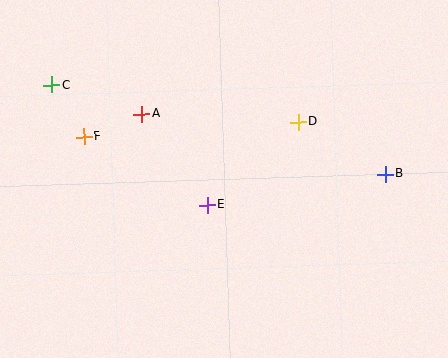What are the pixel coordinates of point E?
Point E is at (207, 205).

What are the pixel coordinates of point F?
Point F is at (84, 137).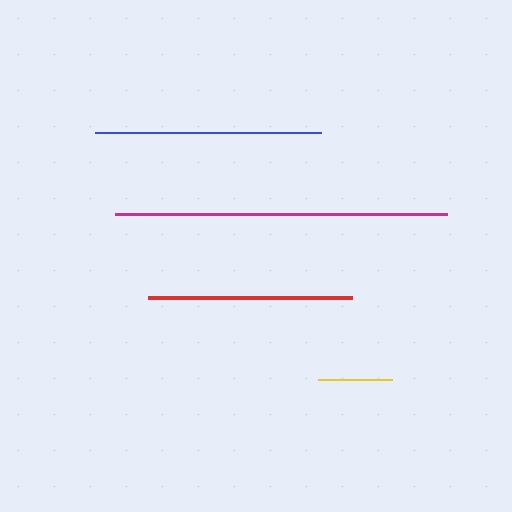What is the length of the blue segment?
The blue segment is approximately 226 pixels long.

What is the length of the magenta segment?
The magenta segment is approximately 331 pixels long.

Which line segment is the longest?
The magenta line is the longest at approximately 331 pixels.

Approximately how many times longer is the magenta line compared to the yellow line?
The magenta line is approximately 4.5 times the length of the yellow line.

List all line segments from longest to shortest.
From longest to shortest: magenta, blue, red, yellow.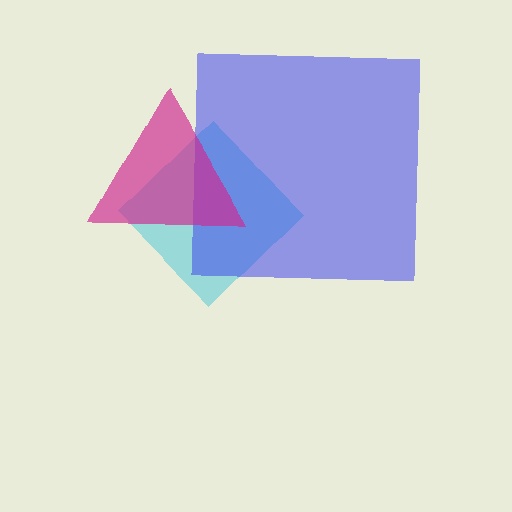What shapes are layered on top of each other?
The layered shapes are: a cyan diamond, a blue square, a magenta triangle.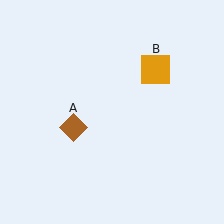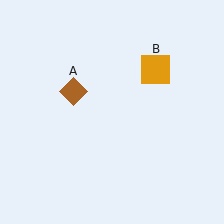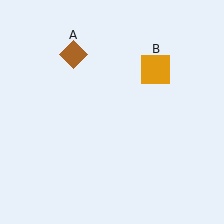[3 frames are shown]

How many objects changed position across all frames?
1 object changed position: brown diamond (object A).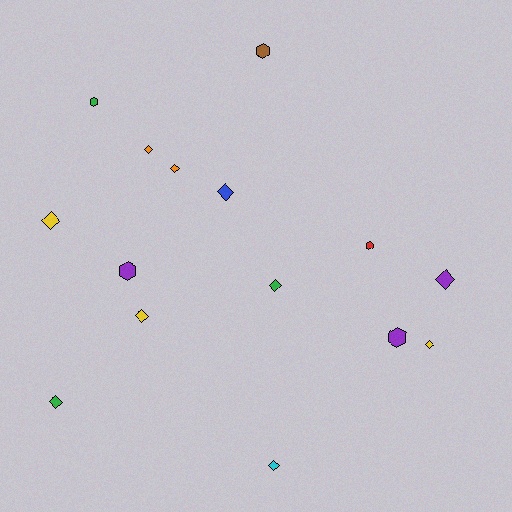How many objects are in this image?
There are 15 objects.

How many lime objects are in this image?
There are no lime objects.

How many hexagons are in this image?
There are 5 hexagons.